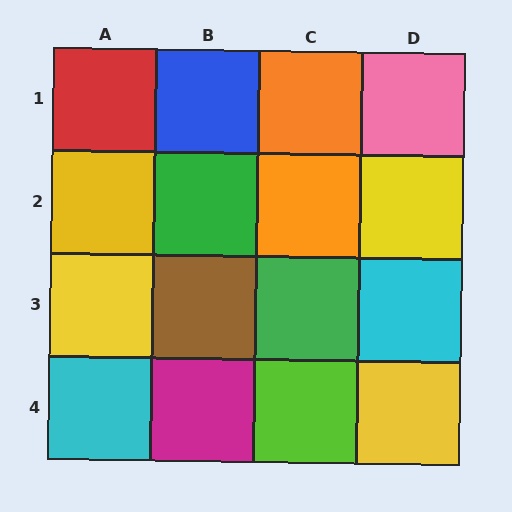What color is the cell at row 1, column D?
Pink.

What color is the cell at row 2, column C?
Orange.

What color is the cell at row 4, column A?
Cyan.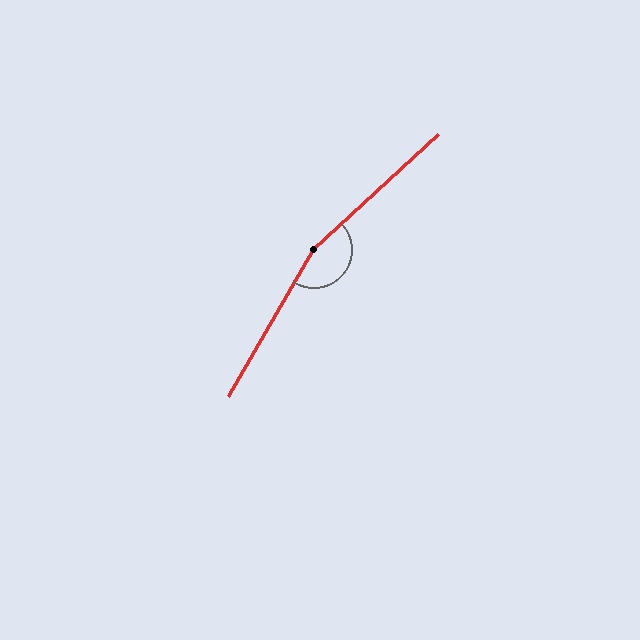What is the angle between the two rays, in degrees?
Approximately 163 degrees.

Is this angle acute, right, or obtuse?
It is obtuse.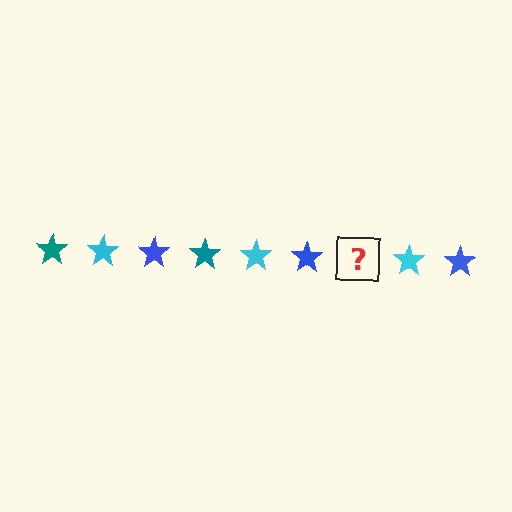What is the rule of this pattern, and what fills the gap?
The rule is that the pattern cycles through teal, cyan, blue stars. The gap should be filled with a teal star.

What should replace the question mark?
The question mark should be replaced with a teal star.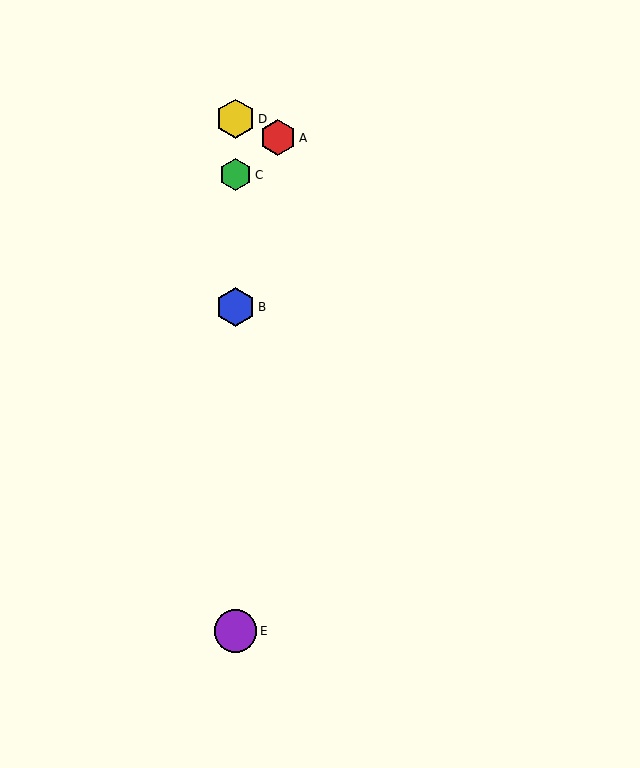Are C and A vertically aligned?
No, C is at x≈236 and A is at x≈278.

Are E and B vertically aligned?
Yes, both are at x≈236.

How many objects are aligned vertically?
4 objects (B, C, D, E) are aligned vertically.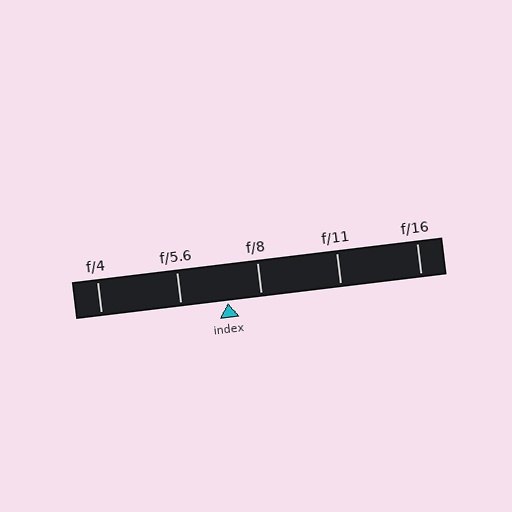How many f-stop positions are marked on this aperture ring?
There are 5 f-stop positions marked.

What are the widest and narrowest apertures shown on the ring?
The widest aperture shown is f/4 and the narrowest is f/16.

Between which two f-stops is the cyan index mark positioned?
The index mark is between f/5.6 and f/8.